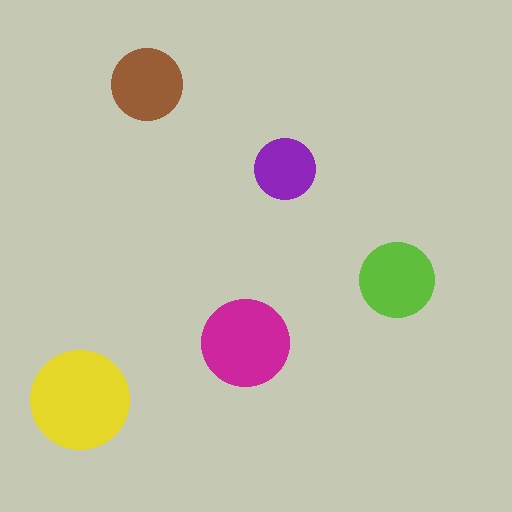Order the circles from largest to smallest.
the yellow one, the magenta one, the lime one, the brown one, the purple one.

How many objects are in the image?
There are 5 objects in the image.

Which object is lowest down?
The yellow circle is bottommost.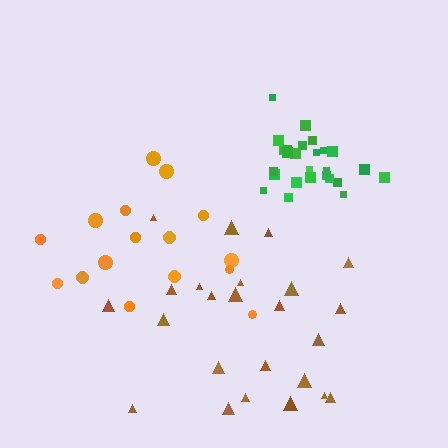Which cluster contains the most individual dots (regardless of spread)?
Green (27).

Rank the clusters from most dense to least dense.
green, orange, brown.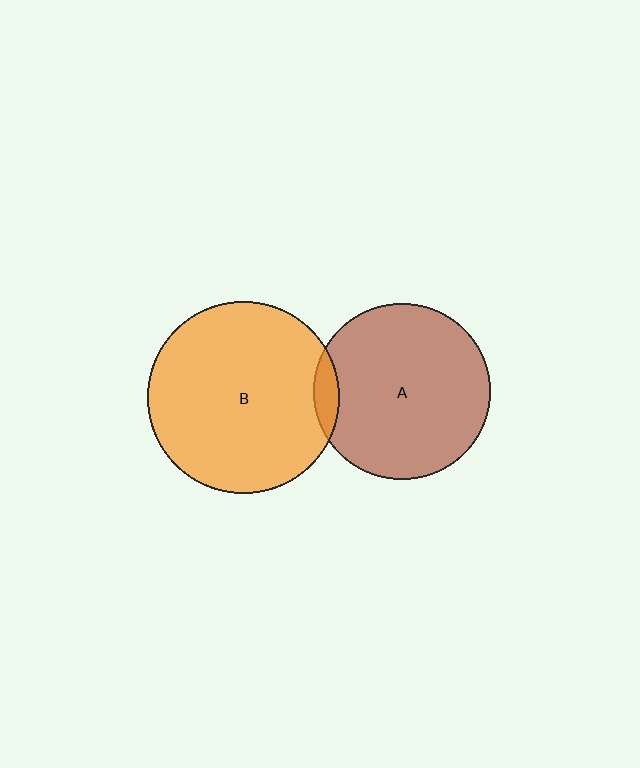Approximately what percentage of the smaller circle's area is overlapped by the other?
Approximately 5%.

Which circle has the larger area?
Circle B (orange).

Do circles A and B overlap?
Yes.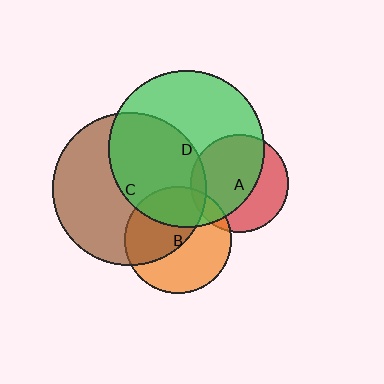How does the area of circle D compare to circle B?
Approximately 2.1 times.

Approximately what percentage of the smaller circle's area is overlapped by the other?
Approximately 60%.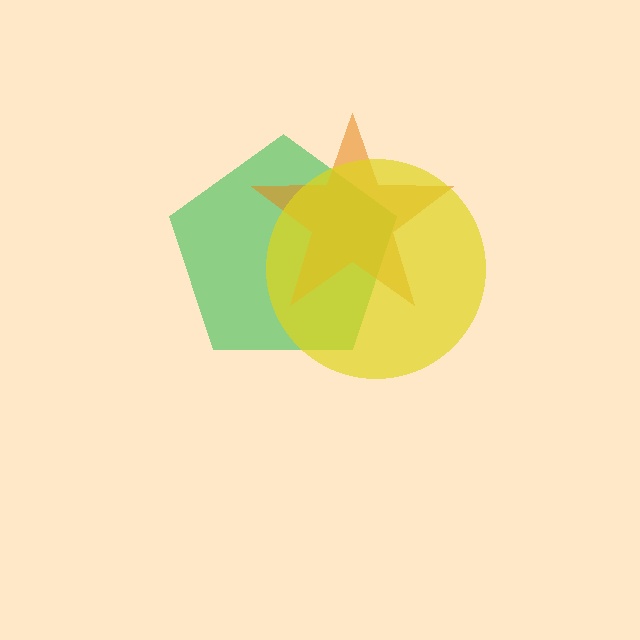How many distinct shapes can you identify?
There are 3 distinct shapes: a green pentagon, an orange star, a yellow circle.